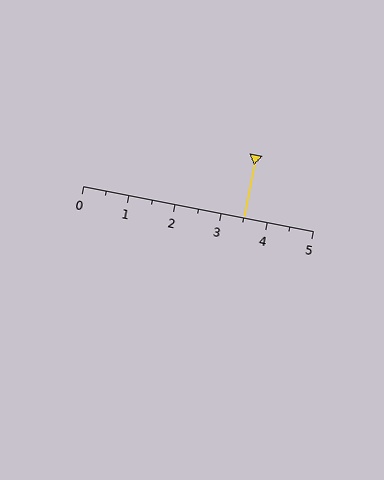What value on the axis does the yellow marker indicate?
The marker indicates approximately 3.5.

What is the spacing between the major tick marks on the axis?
The major ticks are spaced 1 apart.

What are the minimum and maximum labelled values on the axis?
The axis runs from 0 to 5.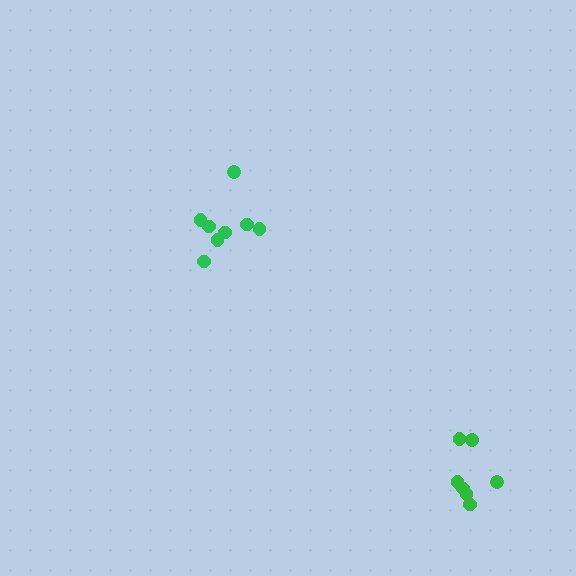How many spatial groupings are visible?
There are 2 spatial groupings.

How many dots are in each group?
Group 1: 7 dots, Group 2: 8 dots (15 total).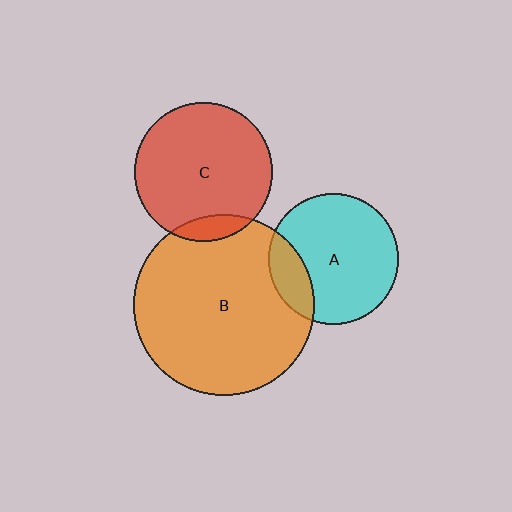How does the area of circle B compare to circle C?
Approximately 1.7 times.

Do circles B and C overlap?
Yes.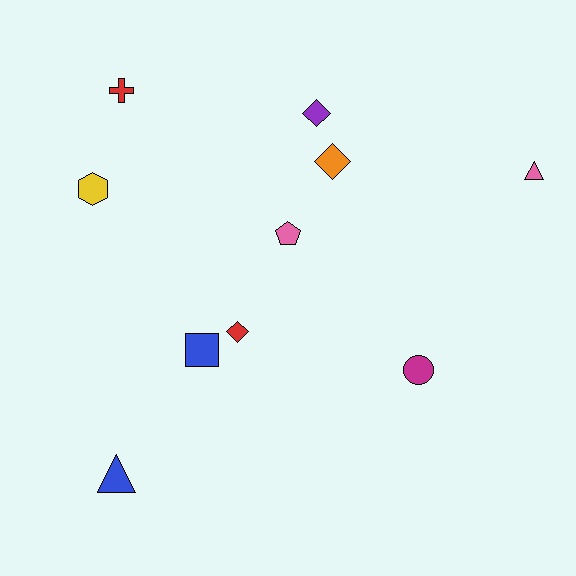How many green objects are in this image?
There are no green objects.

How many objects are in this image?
There are 10 objects.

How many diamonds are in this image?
There are 3 diamonds.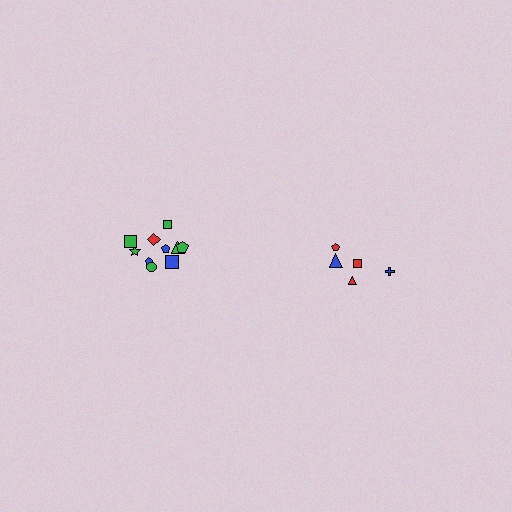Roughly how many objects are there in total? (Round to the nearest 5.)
Roughly 15 objects in total.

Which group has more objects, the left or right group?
The left group.